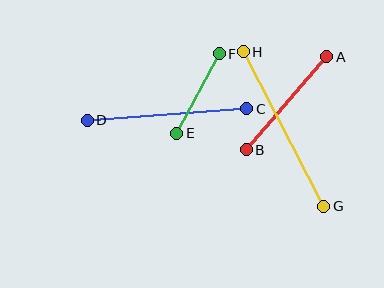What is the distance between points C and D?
The distance is approximately 160 pixels.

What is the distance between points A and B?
The distance is approximately 123 pixels.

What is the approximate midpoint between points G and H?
The midpoint is at approximately (283, 129) pixels.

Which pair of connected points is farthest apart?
Points G and H are farthest apart.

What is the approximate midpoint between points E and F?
The midpoint is at approximately (198, 93) pixels.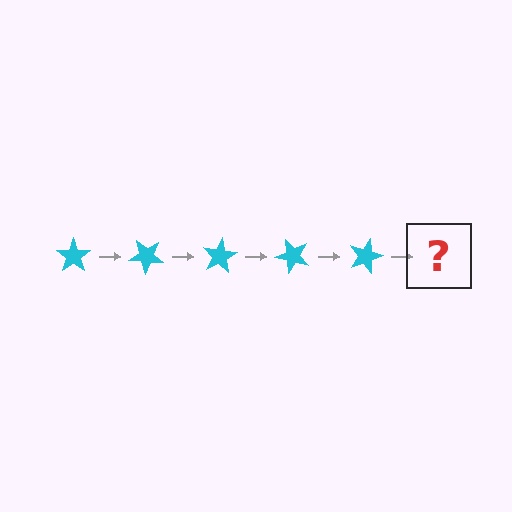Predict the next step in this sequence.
The next step is a cyan star rotated 200 degrees.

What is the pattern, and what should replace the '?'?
The pattern is that the star rotates 40 degrees each step. The '?' should be a cyan star rotated 200 degrees.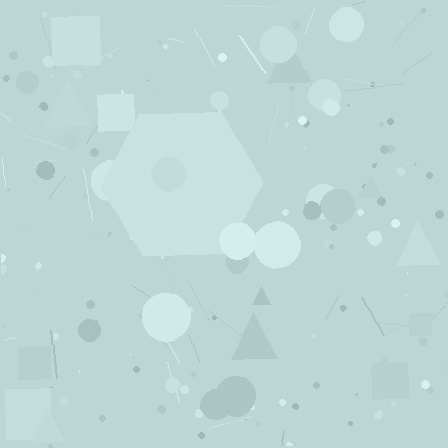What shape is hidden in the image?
A hexagon is hidden in the image.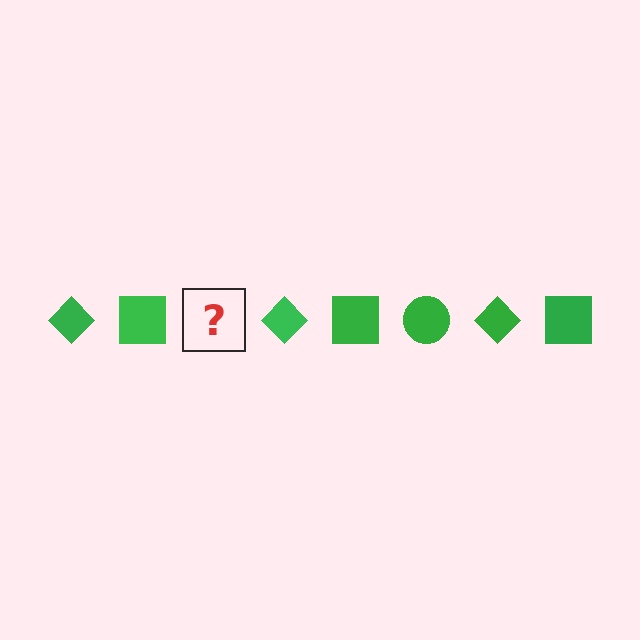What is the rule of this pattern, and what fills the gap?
The rule is that the pattern cycles through diamond, square, circle shapes in green. The gap should be filled with a green circle.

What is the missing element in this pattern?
The missing element is a green circle.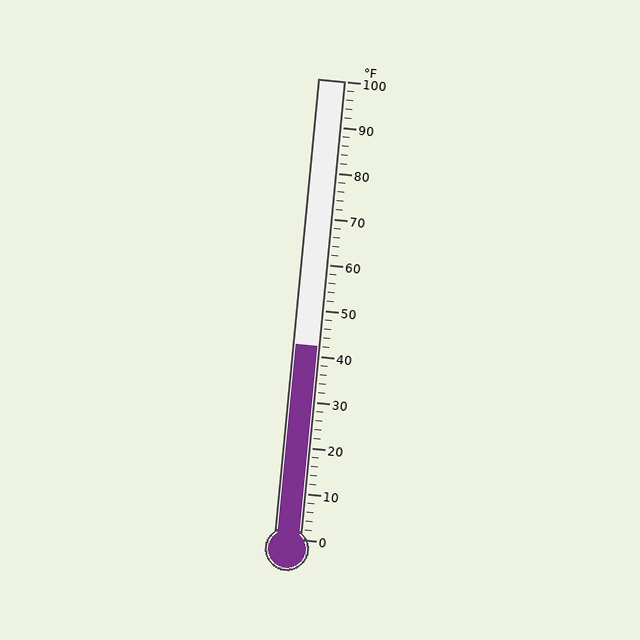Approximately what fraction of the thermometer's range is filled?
The thermometer is filled to approximately 40% of its range.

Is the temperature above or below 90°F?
The temperature is below 90°F.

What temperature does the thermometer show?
The thermometer shows approximately 42°F.